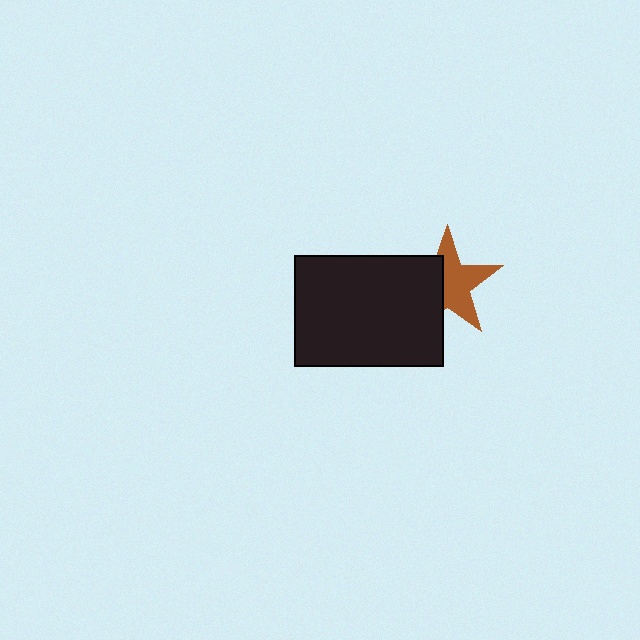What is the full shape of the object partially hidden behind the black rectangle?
The partially hidden object is a brown star.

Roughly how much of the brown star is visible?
About half of it is visible (roughly 59%).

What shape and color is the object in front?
The object in front is a black rectangle.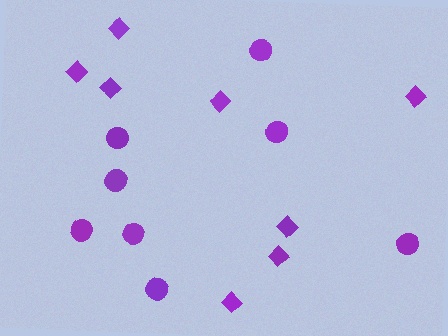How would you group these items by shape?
There are 2 groups: one group of diamonds (8) and one group of circles (8).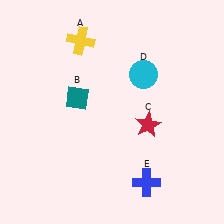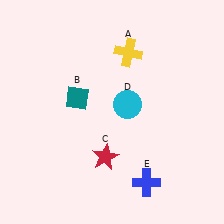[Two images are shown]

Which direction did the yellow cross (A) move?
The yellow cross (A) moved right.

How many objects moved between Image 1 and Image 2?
3 objects moved between the two images.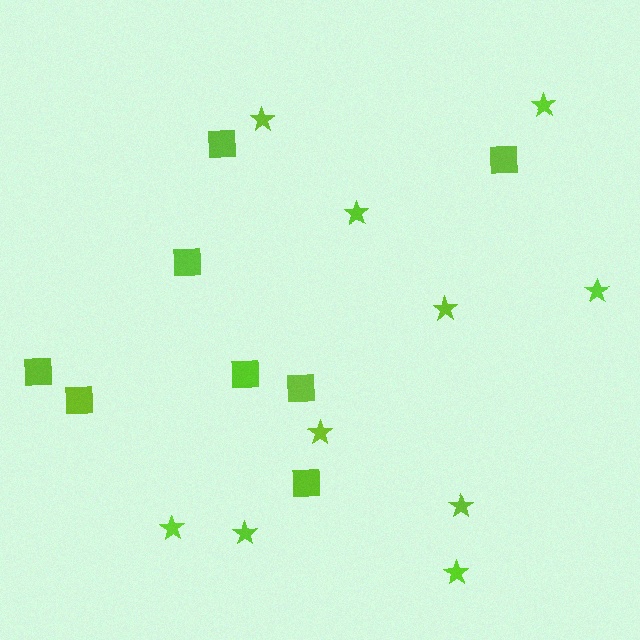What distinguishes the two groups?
There are 2 groups: one group of squares (8) and one group of stars (10).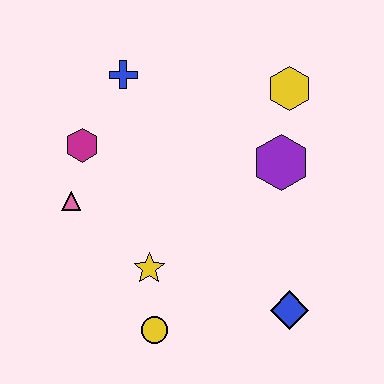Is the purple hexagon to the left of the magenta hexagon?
No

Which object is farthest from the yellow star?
The yellow hexagon is farthest from the yellow star.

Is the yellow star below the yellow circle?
No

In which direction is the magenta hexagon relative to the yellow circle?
The magenta hexagon is above the yellow circle.